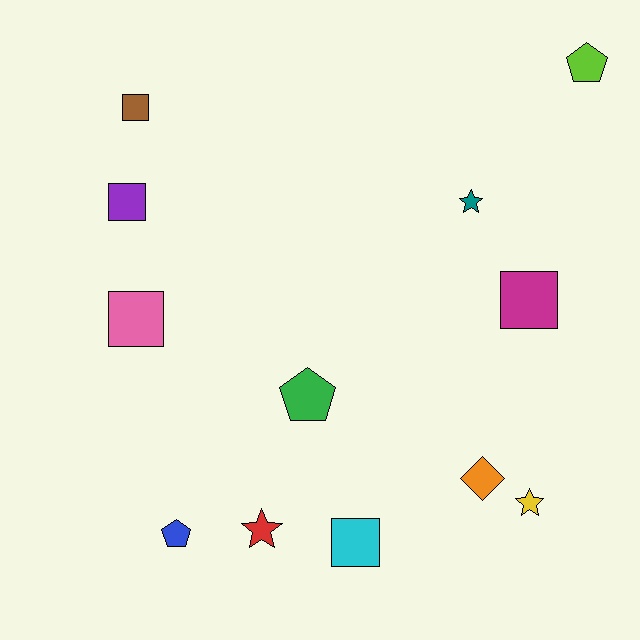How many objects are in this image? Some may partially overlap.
There are 12 objects.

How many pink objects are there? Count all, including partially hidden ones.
There is 1 pink object.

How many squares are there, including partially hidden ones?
There are 5 squares.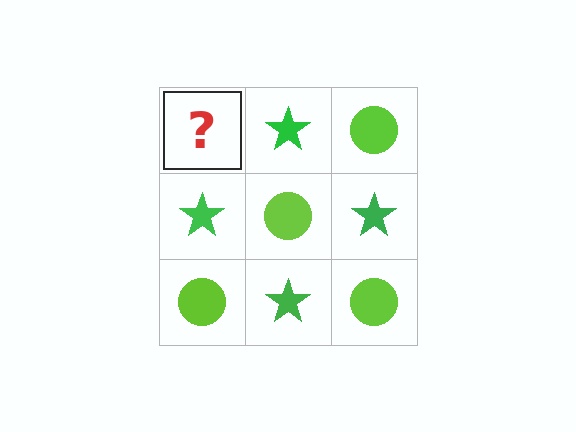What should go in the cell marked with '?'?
The missing cell should contain a lime circle.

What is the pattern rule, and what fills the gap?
The rule is that it alternates lime circle and green star in a checkerboard pattern. The gap should be filled with a lime circle.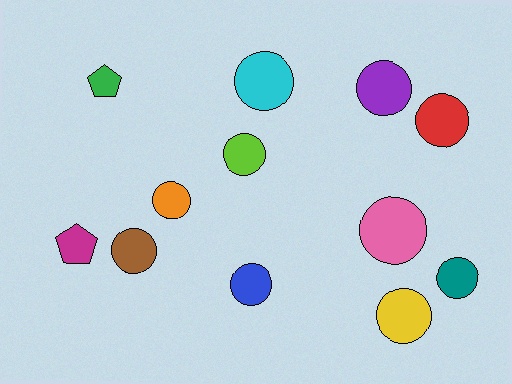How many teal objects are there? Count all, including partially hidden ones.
There is 1 teal object.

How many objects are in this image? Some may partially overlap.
There are 12 objects.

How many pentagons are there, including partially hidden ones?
There are 2 pentagons.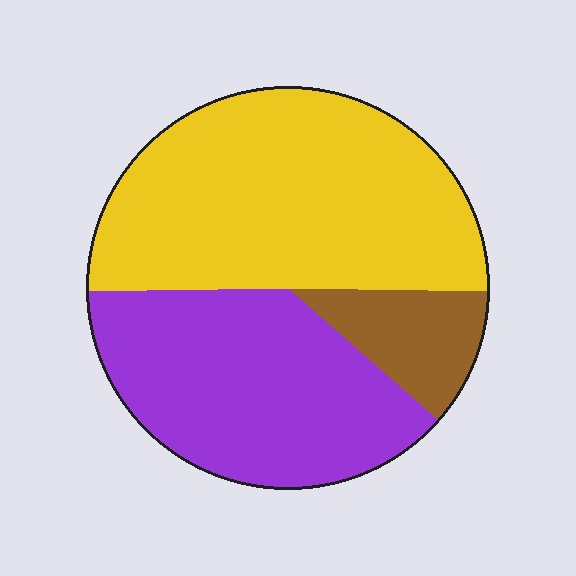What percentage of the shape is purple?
Purple covers around 40% of the shape.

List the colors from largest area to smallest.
From largest to smallest: yellow, purple, brown.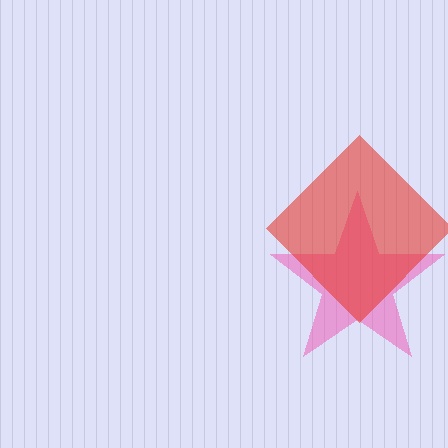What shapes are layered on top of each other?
The layered shapes are: a pink star, a red diamond.